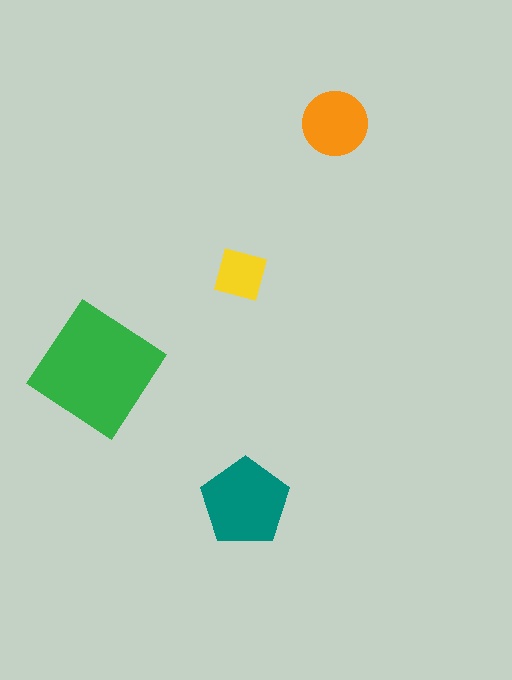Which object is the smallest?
The yellow square.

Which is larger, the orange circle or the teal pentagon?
The teal pentagon.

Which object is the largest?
The green diamond.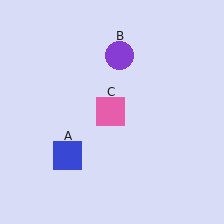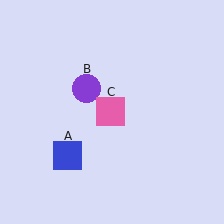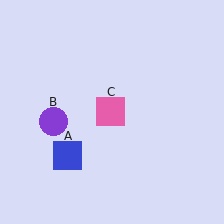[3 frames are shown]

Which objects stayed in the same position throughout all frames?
Blue square (object A) and pink square (object C) remained stationary.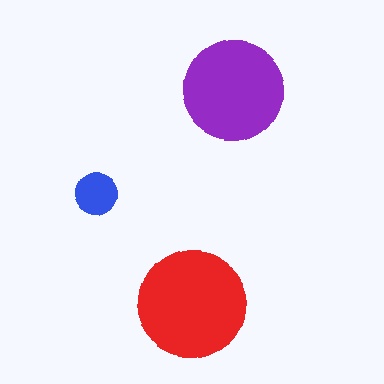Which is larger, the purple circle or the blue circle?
The purple one.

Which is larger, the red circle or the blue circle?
The red one.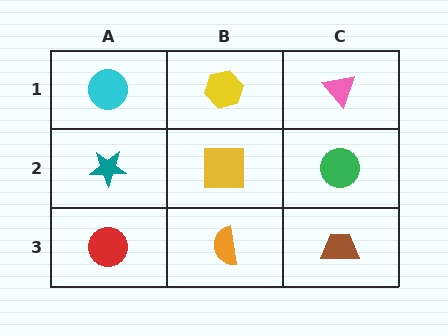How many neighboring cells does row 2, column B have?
4.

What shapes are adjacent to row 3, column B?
A yellow square (row 2, column B), a red circle (row 3, column A), a brown trapezoid (row 3, column C).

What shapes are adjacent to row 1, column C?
A green circle (row 2, column C), a yellow hexagon (row 1, column B).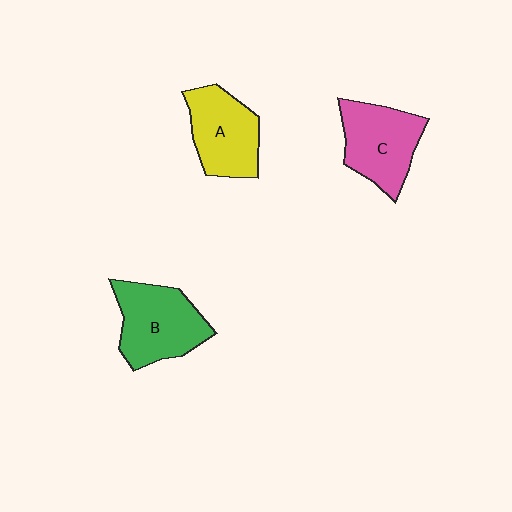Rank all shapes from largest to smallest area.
From largest to smallest: B (green), C (pink), A (yellow).